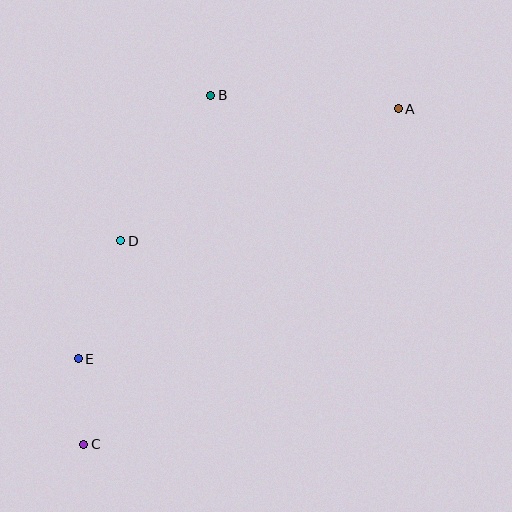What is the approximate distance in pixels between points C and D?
The distance between C and D is approximately 207 pixels.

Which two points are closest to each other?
Points C and E are closest to each other.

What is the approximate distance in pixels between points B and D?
The distance between B and D is approximately 171 pixels.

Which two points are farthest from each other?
Points A and C are farthest from each other.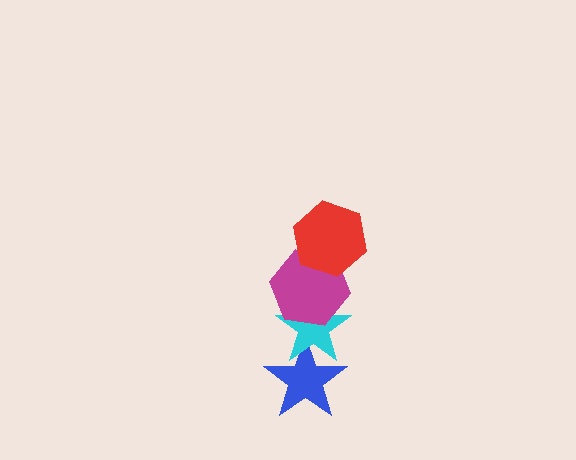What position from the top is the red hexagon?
The red hexagon is 1st from the top.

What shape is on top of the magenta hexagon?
The red hexagon is on top of the magenta hexagon.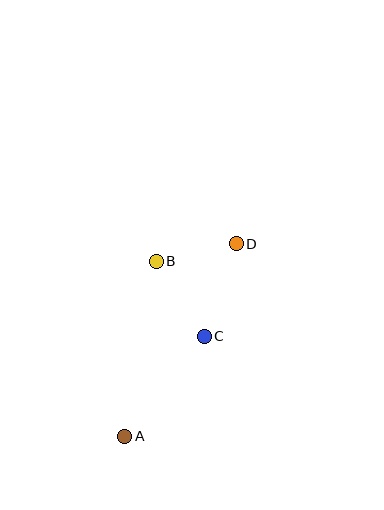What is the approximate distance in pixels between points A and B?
The distance between A and B is approximately 177 pixels.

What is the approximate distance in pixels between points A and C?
The distance between A and C is approximately 127 pixels.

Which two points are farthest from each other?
Points A and D are farthest from each other.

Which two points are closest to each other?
Points B and D are closest to each other.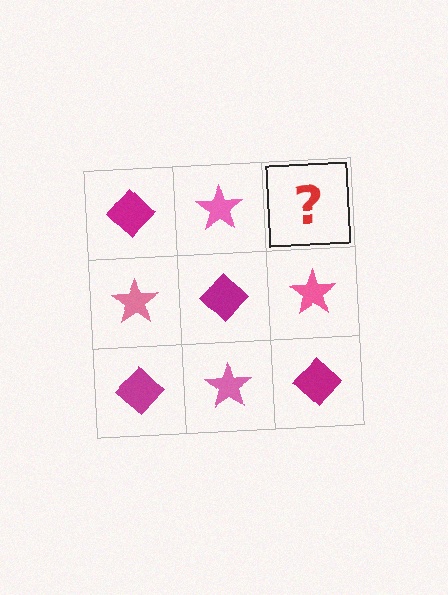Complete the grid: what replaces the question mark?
The question mark should be replaced with a magenta diamond.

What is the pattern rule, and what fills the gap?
The rule is that it alternates magenta diamond and pink star in a checkerboard pattern. The gap should be filled with a magenta diamond.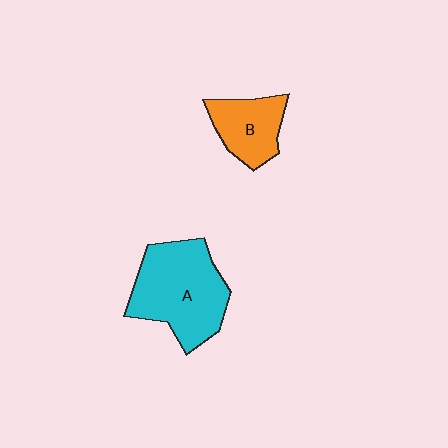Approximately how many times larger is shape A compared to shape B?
Approximately 1.9 times.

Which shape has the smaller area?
Shape B (orange).